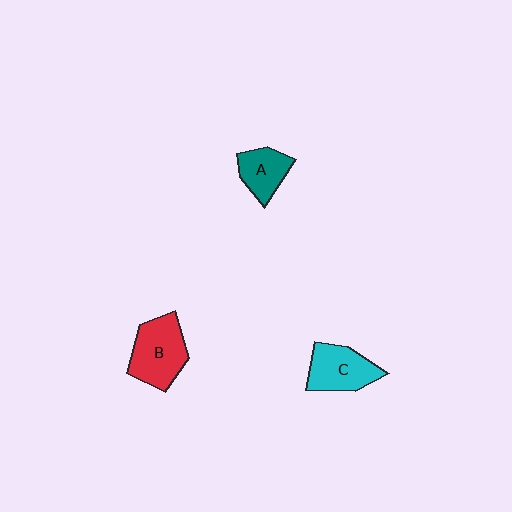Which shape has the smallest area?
Shape A (teal).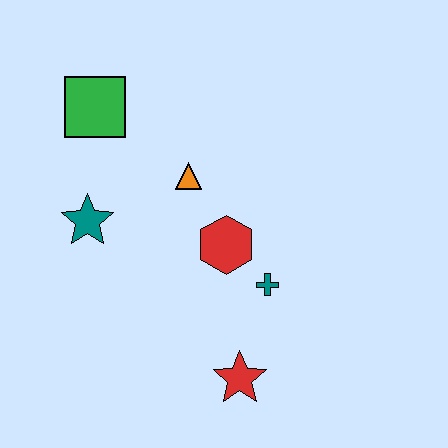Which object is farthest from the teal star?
The red star is farthest from the teal star.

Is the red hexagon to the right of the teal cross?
No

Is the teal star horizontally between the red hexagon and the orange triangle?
No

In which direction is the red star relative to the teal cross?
The red star is below the teal cross.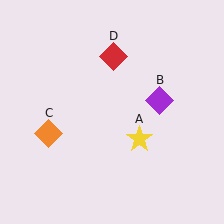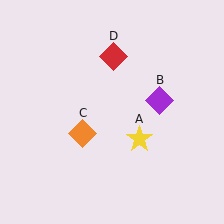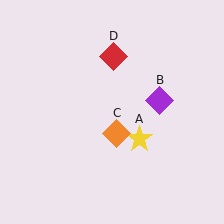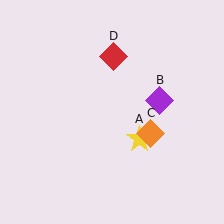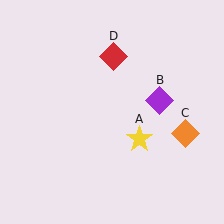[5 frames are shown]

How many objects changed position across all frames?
1 object changed position: orange diamond (object C).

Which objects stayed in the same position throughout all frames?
Yellow star (object A) and purple diamond (object B) and red diamond (object D) remained stationary.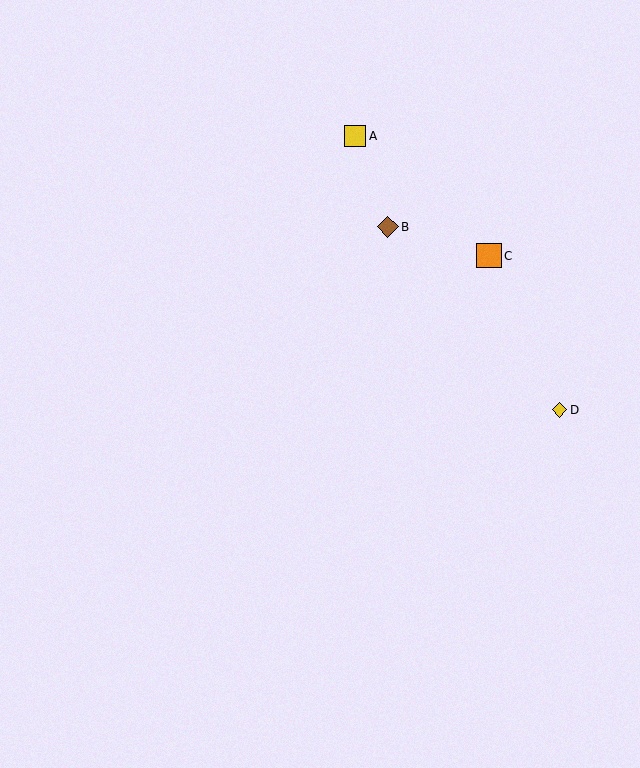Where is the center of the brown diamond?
The center of the brown diamond is at (388, 227).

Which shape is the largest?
The orange square (labeled C) is the largest.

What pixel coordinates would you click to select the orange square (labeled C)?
Click at (489, 256) to select the orange square C.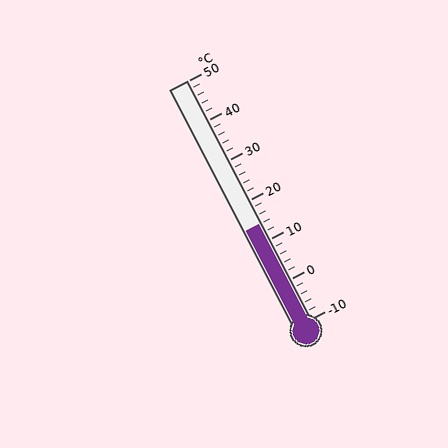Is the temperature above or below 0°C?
The temperature is above 0°C.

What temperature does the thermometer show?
The thermometer shows approximately 14°C.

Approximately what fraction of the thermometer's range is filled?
The thermometer is filled to approximately 40% of its range.